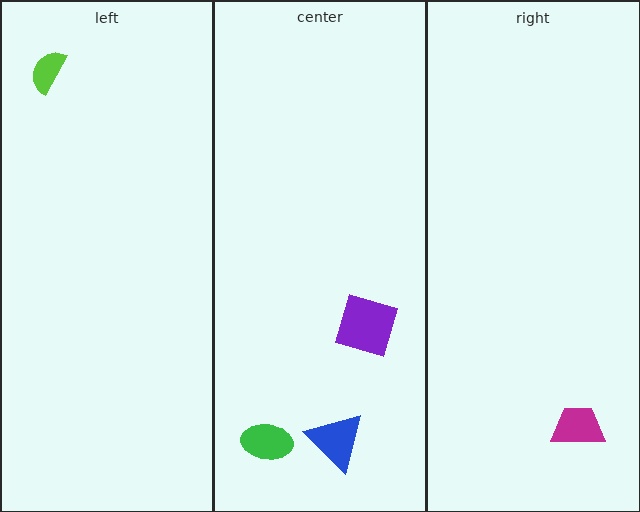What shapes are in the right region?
The magenta trapezoid.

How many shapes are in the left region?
1.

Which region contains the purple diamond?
The center region.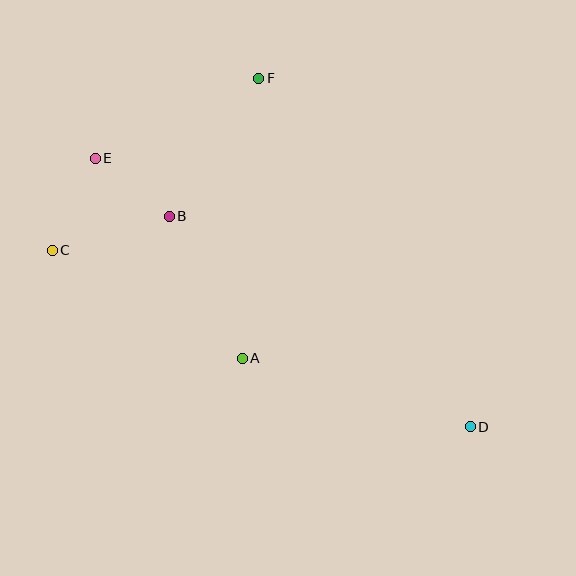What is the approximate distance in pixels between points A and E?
The distance between A and E is approximately 248 pixels.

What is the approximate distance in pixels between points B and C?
The distance between B and C is approximately 122 pixels.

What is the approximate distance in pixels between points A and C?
The distance between A and C is approximately 219 pixels.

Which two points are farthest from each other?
Points D and E are farthest from each other.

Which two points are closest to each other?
Points B and E are closest to each other.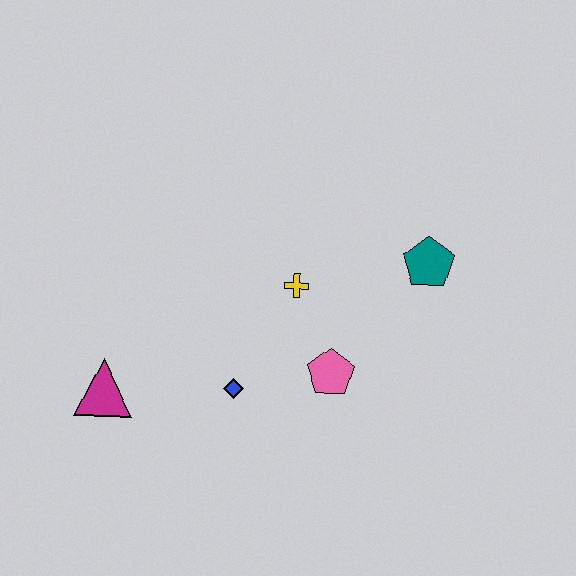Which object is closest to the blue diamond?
The pink pentagon is closest to the blue diamond.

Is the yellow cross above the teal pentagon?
No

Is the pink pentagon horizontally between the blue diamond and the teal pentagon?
Yes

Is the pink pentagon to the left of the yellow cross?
No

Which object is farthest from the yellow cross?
The magenta triangle is farthest from the yellow cross.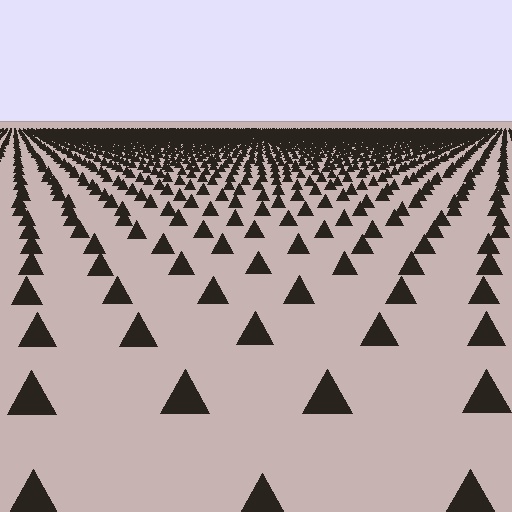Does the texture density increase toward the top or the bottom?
Density increases toward the top.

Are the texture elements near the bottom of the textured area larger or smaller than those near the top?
Larger. Near the bottom, elements are closer to the viewer and appear at a bigger on-screen size.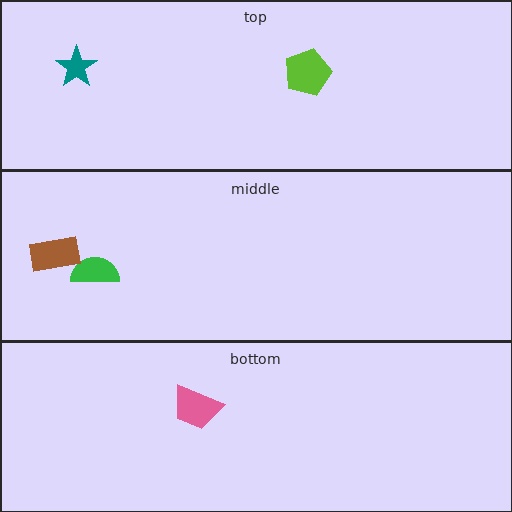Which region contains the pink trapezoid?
The bottom region.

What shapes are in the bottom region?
The pink trapezoid.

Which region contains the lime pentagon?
The top region.